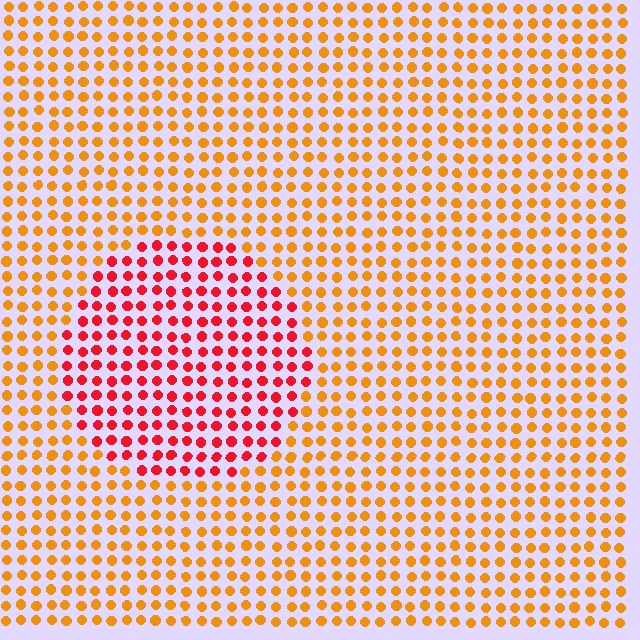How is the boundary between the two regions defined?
The boundary is defined purely by a slight shift in hue (about 42 degrees). Spacing, size, and orientation are identical on both sides.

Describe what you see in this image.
The image is filled with small orange elements in a uniform arrangement. A circle-shaped region is visible where the elements are tinted to a slightly different hue, forming a subtle color boundary.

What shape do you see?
I see a circle.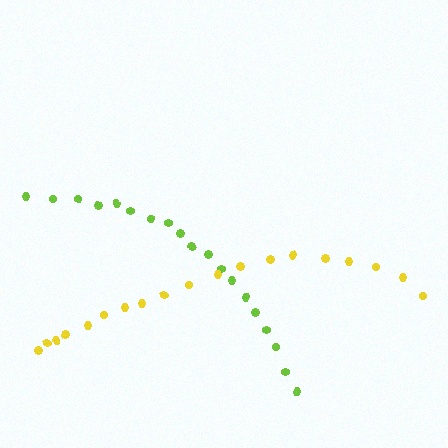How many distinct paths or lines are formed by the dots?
There are 2 distinct paths.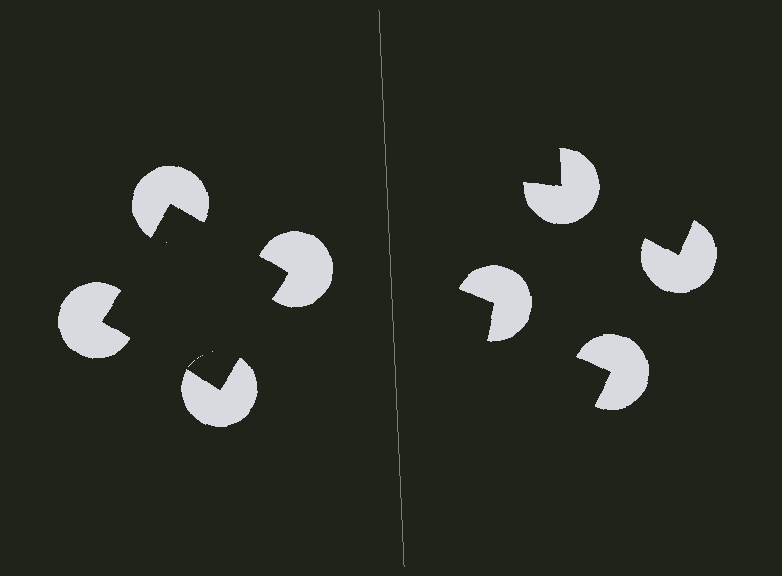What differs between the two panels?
The pac-man discs are positioned identically on both sides; only the wedge orientations differ. On the left they align to a square; on the right they are misaligned.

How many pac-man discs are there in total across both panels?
8 — 4 on each side.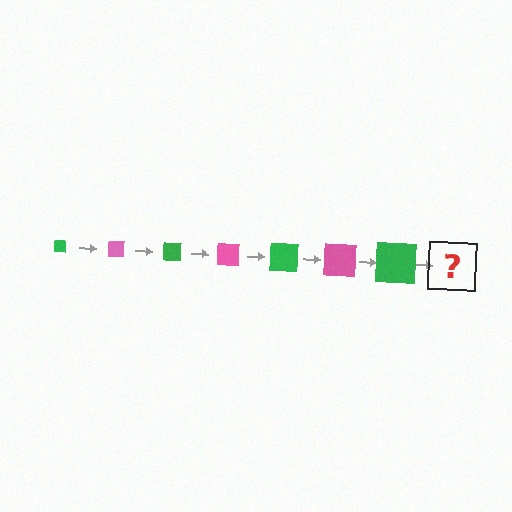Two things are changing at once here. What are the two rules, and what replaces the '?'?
The two rules are that the square grows larger each step and the color cycles through green and pink. The '?' should be a pink square, larger than the previous one.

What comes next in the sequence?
The next element should be a pink square, larger than the previous one.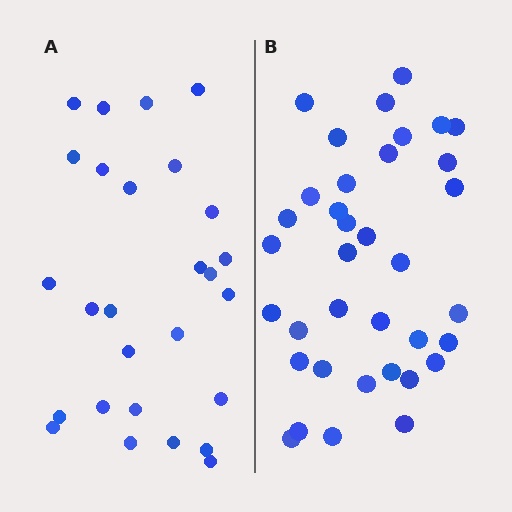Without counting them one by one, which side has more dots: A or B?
Region B (the right region) has more dots.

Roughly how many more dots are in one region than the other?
Region B has roughly 8 or so more dots than region A.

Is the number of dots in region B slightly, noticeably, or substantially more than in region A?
Region B has noticeably more, but not dramatically so. The ratio is roughly 1.3 to 1.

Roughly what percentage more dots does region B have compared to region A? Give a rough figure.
About 35% more.